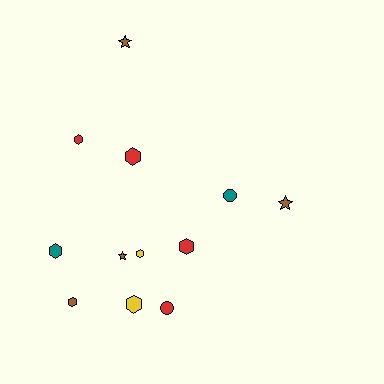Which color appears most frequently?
Red, with 4 objects.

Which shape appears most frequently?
Hexagon, with 7 objects.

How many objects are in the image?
There are 12 objects.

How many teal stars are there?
There are no teal stars.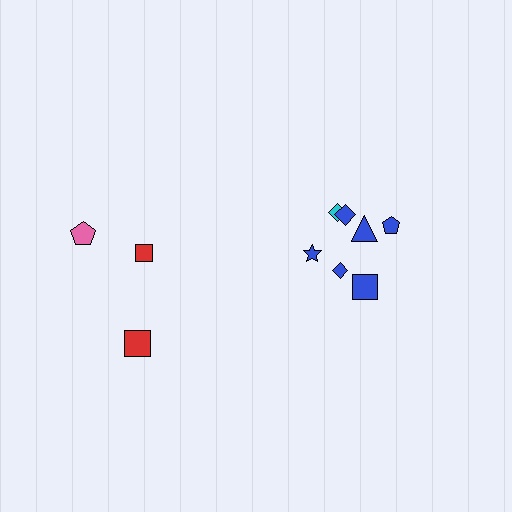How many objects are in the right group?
There are 7 objects.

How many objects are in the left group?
There are 3 objects.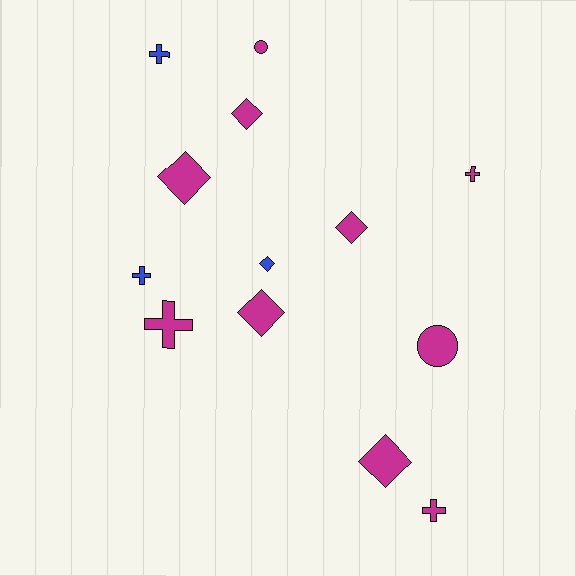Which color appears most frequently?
Magenta, with 10 objects.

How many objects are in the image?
There are 13 objects.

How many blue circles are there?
There are no blue circles.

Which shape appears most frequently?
Diamond, with 6 objects.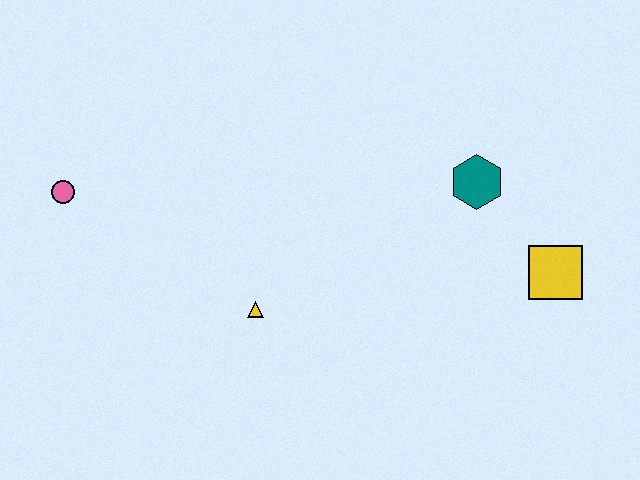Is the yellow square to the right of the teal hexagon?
Yes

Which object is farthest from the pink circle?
The yellow square is farthest from the pink circle.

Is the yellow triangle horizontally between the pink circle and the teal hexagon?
Yes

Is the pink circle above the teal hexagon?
No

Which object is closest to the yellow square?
The teal hexagon is closest to the yellow square.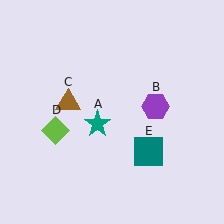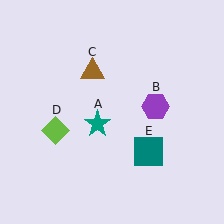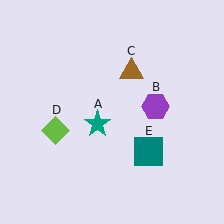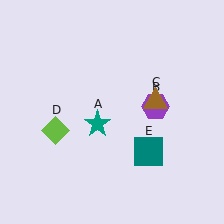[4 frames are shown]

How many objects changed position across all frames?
1 object changed position: brown triangle (object C).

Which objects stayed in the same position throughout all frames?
Teal star (object A) and purple hexagon (object B) and lime diamond (object D) and teal square (object E) remained stationary.